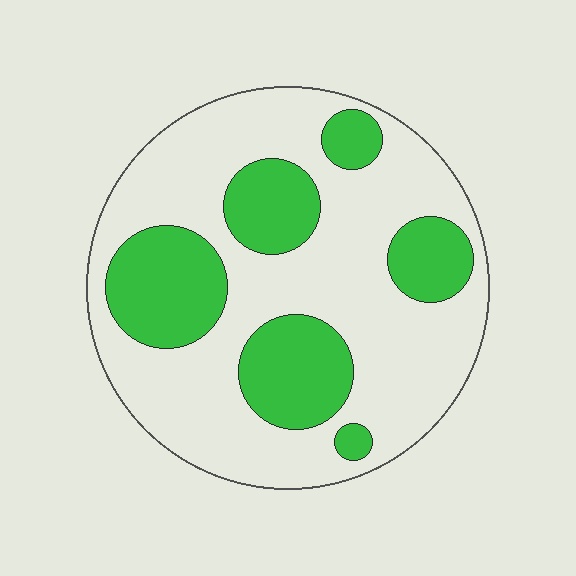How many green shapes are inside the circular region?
6.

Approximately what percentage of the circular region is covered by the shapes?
Approximately 30%.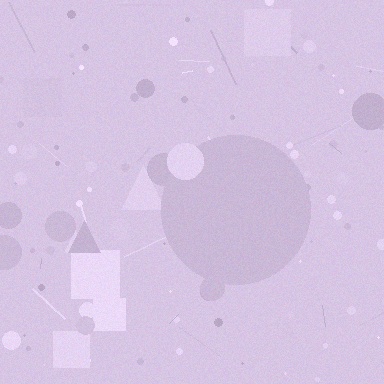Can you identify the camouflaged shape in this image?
The camouflaged shape is a circle.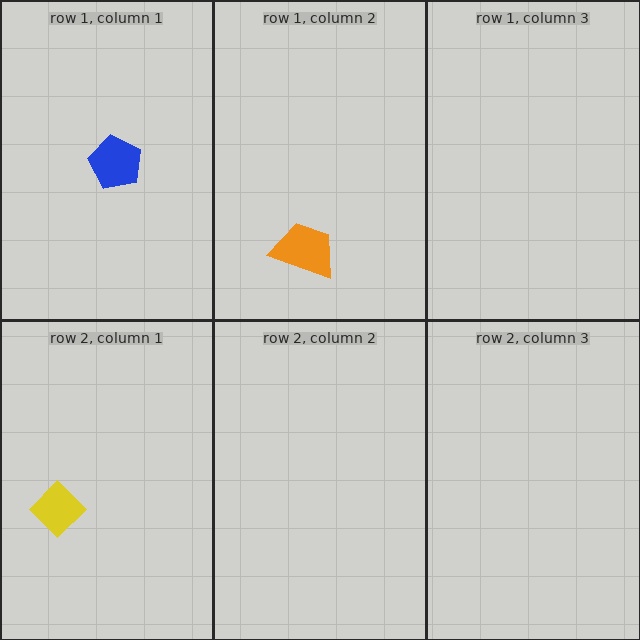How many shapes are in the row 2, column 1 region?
1.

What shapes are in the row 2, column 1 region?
The yellow diamond.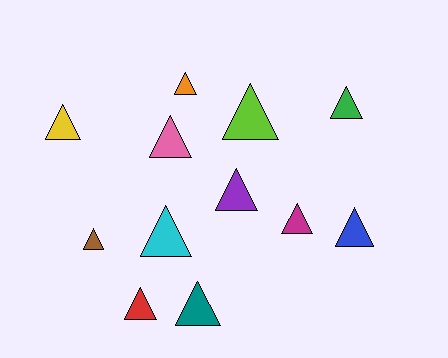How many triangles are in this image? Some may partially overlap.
There are 12 triangles.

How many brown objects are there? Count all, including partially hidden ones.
There is 1 brown object.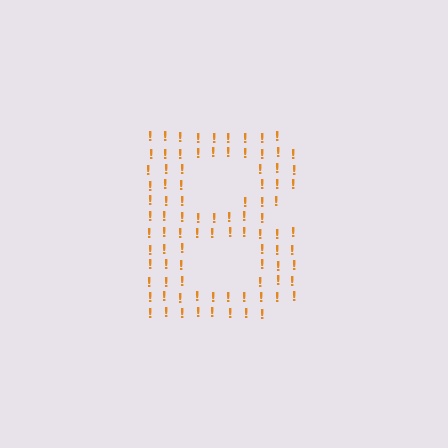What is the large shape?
The large shape is the letter B.